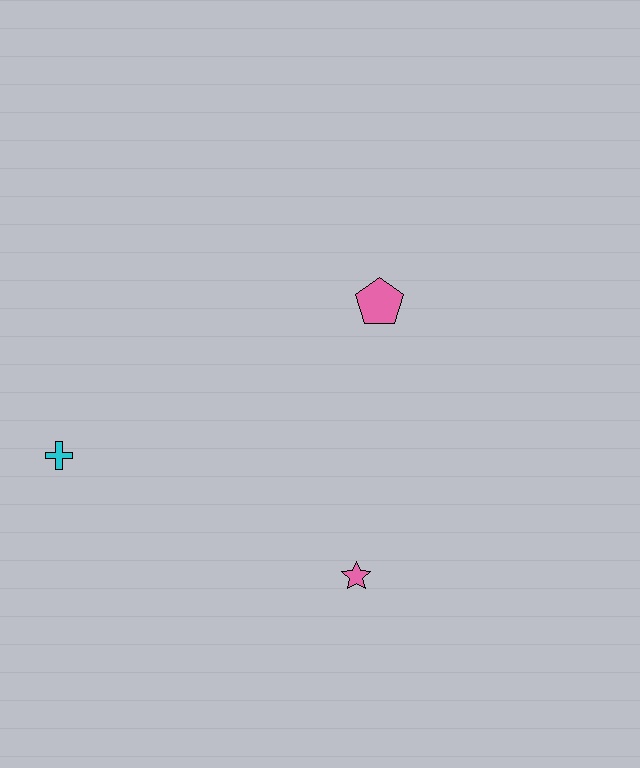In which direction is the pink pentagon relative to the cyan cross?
The pink pentagon is to the right of the cyan cross.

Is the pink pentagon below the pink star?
No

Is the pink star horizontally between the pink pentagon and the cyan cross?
Yes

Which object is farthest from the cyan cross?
The pink pentagon is farthest from the cyan cross.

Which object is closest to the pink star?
The pink pentagon is closest to the pink star.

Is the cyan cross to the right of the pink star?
No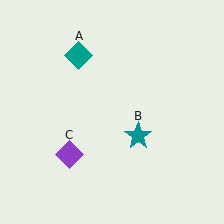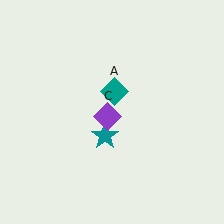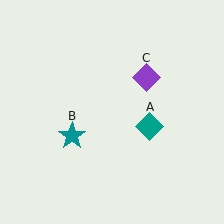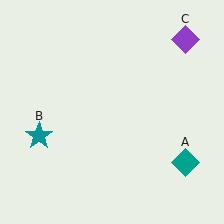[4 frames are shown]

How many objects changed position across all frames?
3 objects changed position: teal diamond (object A), teal star (object B), purple diamond (object C).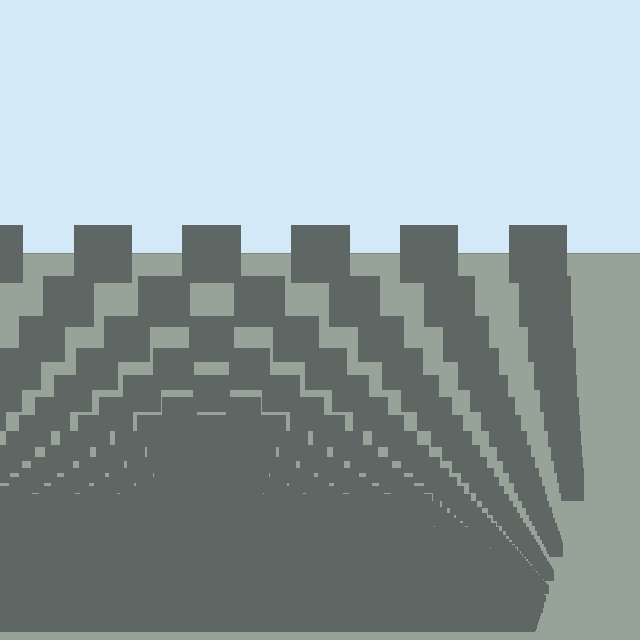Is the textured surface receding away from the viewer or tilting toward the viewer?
The surface appears to tilt toward the viewer. Texture elements get larger and sparser toward the top.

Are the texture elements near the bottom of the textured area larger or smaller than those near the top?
Smaller. The gradient is inverted — elements near the bottom are smaller and denser.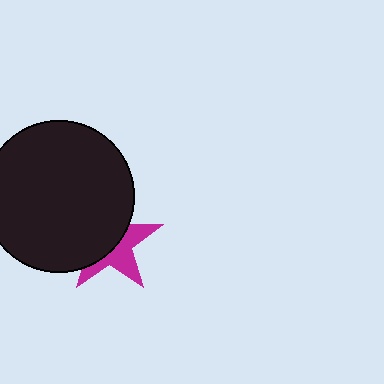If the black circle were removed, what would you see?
You would see the complete magenta star.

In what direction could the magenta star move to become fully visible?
The magenta star could move toward the lower-right. That would shift it out from behind the black circle entirely.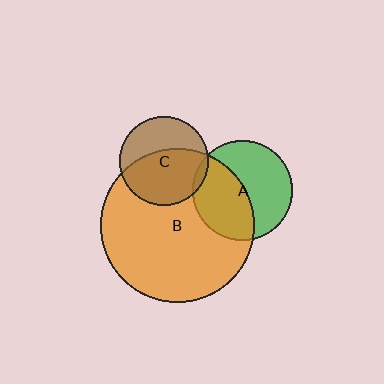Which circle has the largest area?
Circle B (orange).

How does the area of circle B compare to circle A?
Approximately 2.4 times.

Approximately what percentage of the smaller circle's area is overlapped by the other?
Approximately 60%.